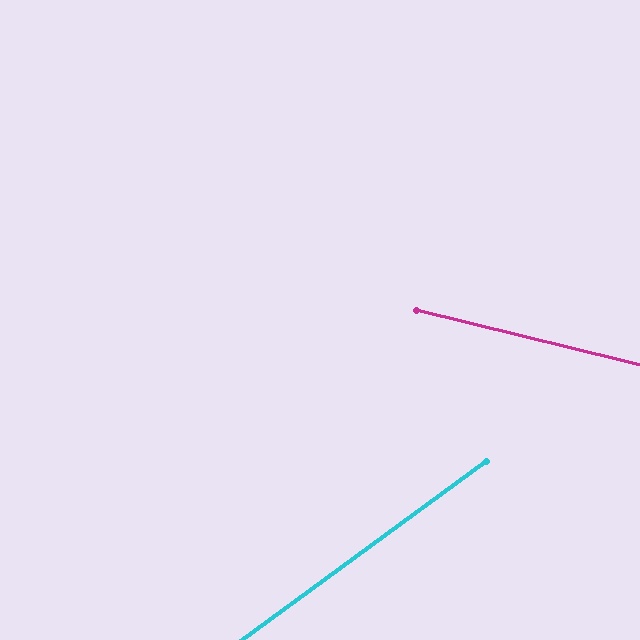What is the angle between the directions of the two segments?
Approximately 50 degrees.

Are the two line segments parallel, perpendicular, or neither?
Neither parallel nor perpendicular — they differ by about 50°.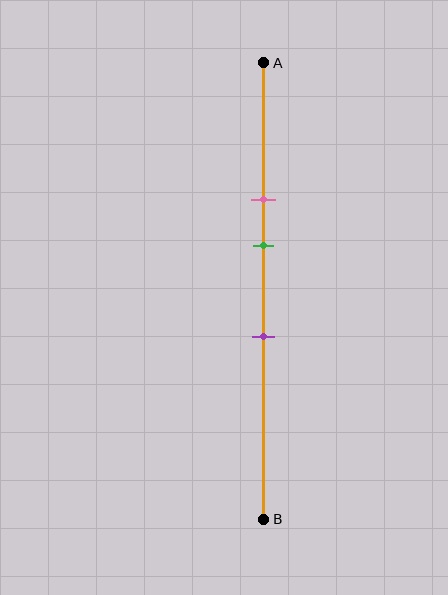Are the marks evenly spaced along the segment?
Yes, the marks are approximately evenly spaced.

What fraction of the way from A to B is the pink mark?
The pink mark is approximately 30% (0.3) of the way from A to B.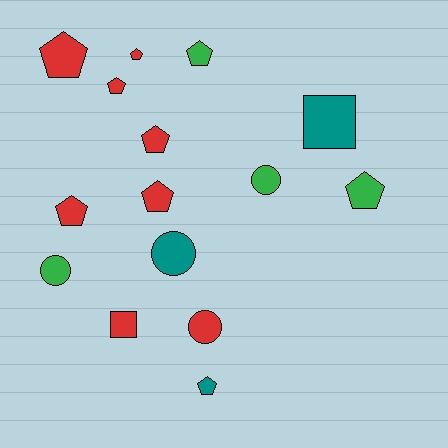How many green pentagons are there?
There are 2 green pentagons.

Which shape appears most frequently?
Pentagon, with 9 objects.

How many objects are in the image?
There are 15 objects.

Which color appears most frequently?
Red, with 8 objects.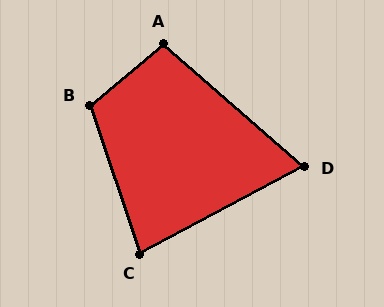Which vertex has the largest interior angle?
B, at approximately 111 degrees.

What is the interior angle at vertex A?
Approximately 99 degrees (obtuse).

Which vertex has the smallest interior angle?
D, at approximately 69 degrees.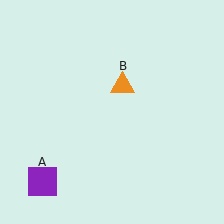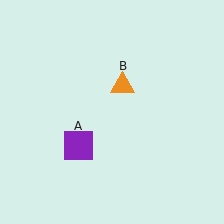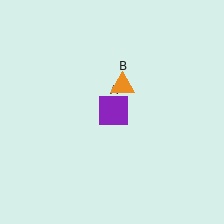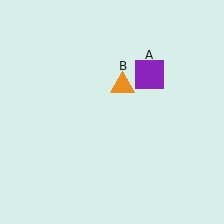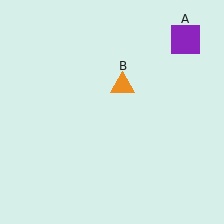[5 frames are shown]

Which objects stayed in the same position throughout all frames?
Orange triangle (object B) remained stationary.